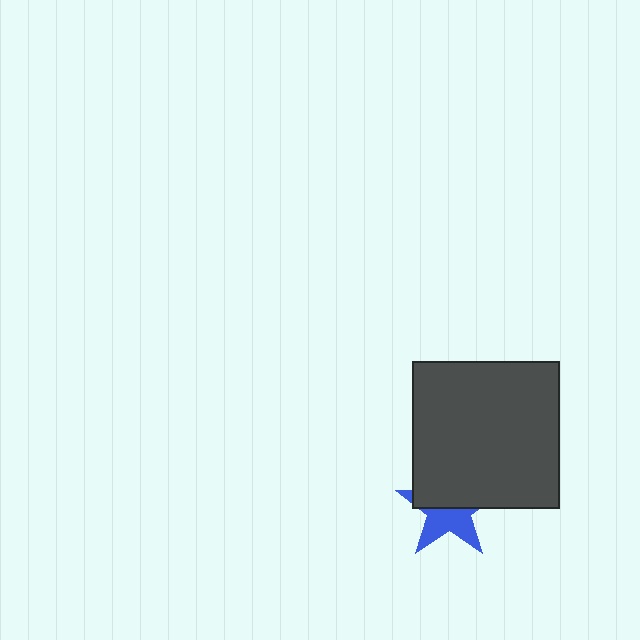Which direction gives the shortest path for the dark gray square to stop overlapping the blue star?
Moving up gives the shortest separation.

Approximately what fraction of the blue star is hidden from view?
Roughly 54% of the blue star is hidden behind the dark gray square.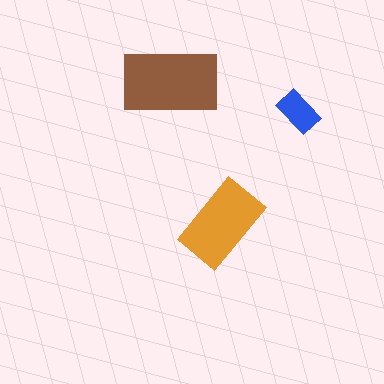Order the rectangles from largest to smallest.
the brown one, the orange one, the blue one.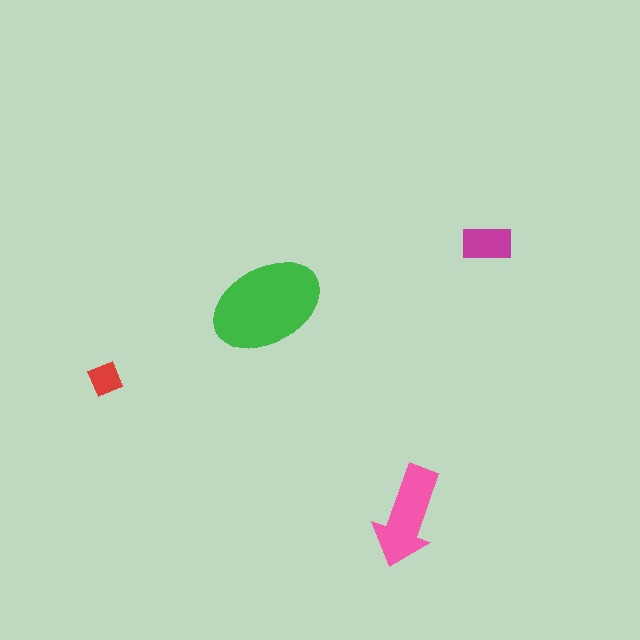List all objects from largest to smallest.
The green ellipse, the pink arrow, the magenta rectangle, the red diamond.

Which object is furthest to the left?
The red diamond is leftmost.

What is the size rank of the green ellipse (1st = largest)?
1st.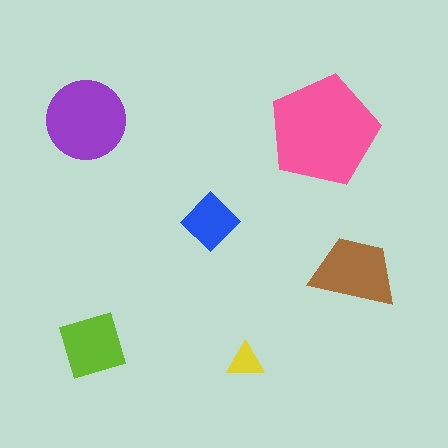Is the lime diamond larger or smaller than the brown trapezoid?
Smaller.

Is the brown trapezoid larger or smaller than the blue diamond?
Larger.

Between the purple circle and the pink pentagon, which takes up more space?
The pink pentagon.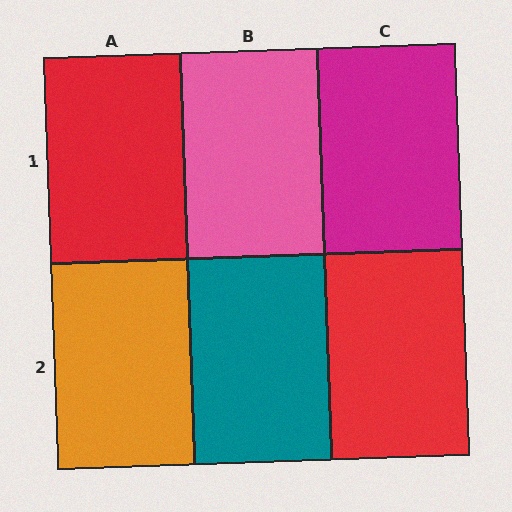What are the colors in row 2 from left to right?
Orange, teal, red.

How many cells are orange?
1 cell is orange.